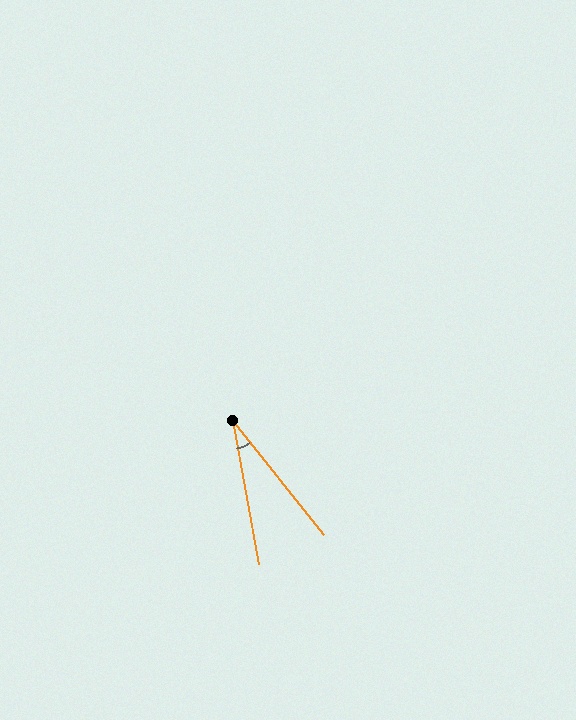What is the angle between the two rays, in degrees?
Approximately 28 degrees.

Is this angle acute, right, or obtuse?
It is acute.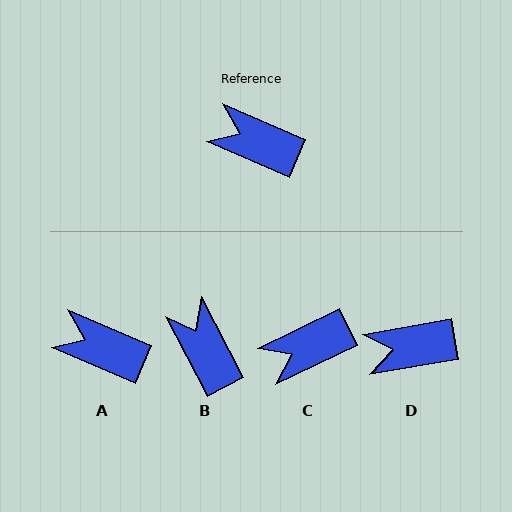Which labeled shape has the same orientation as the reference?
A.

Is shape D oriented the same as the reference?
No, it is off by about 33 degrees.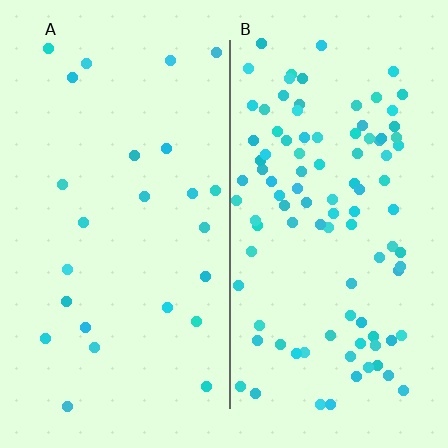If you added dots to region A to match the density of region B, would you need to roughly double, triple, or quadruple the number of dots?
Approximately quadruple.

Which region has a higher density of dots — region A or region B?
B (the right).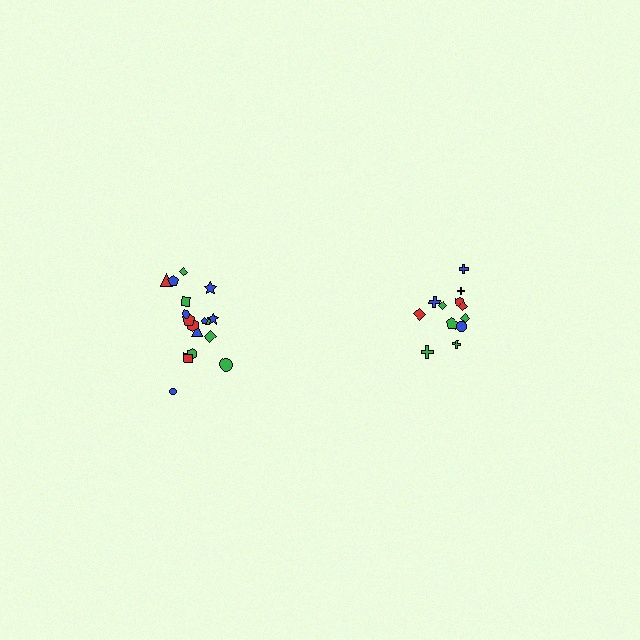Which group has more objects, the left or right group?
The left group.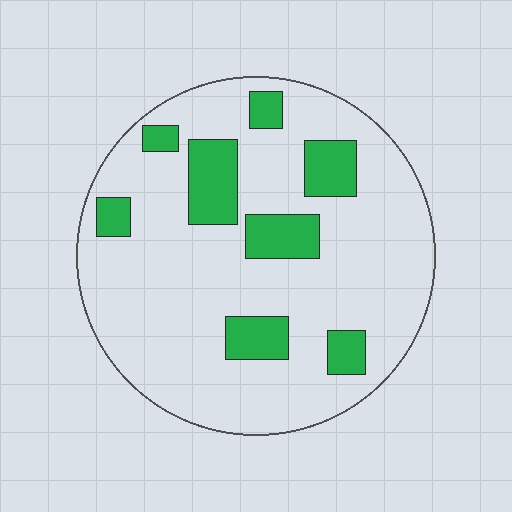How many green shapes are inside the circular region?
8.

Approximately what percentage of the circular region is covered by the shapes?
Approximately 20%.